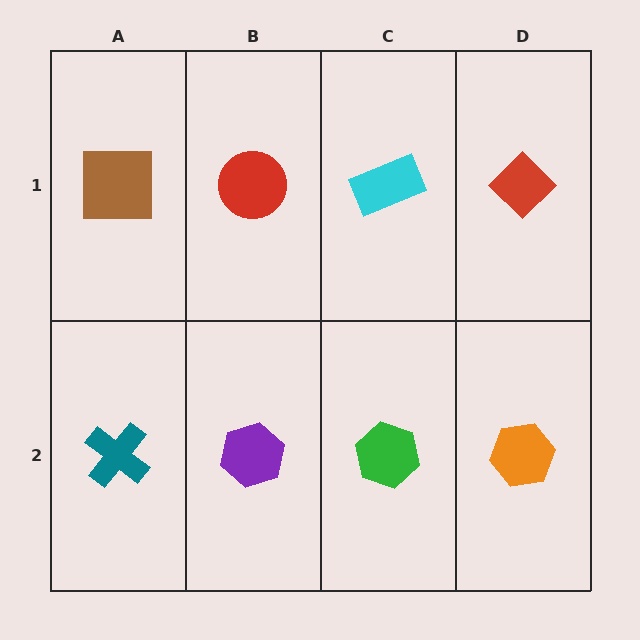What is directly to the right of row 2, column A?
A purple hexagon.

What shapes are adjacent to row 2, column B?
A red circle (row 1, column B), a teal cross (row 2, column A), a green hexagon (row 2, column C).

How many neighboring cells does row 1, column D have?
2.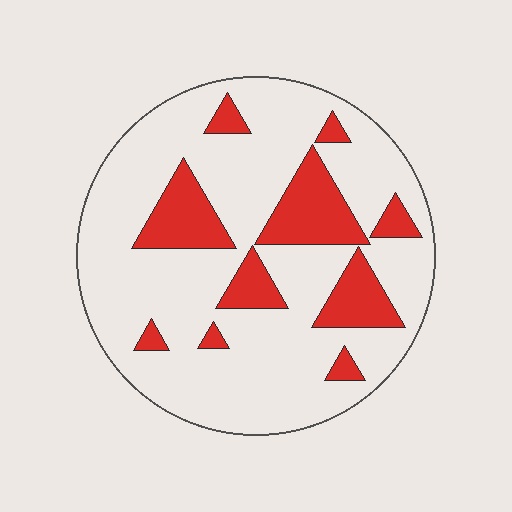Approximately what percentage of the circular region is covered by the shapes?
Approximately 20%.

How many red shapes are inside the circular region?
10.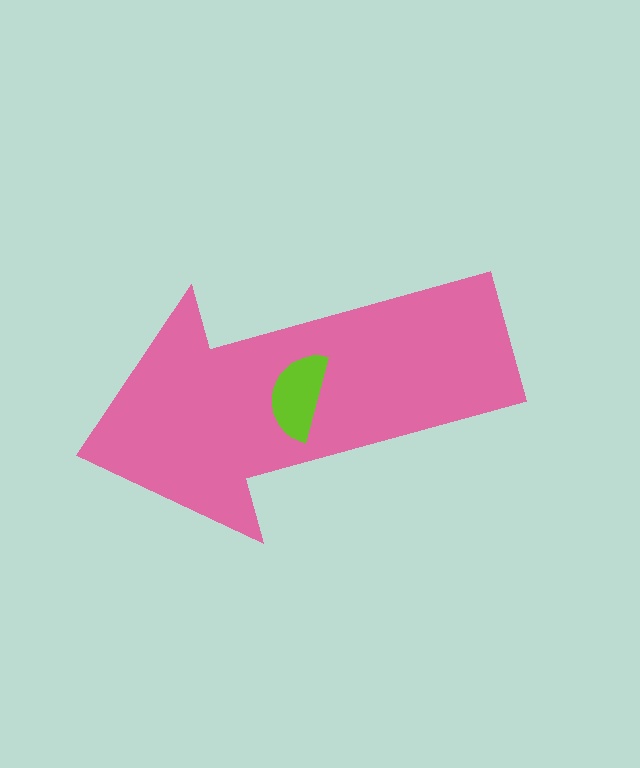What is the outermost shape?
The pink arrow.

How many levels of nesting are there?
2.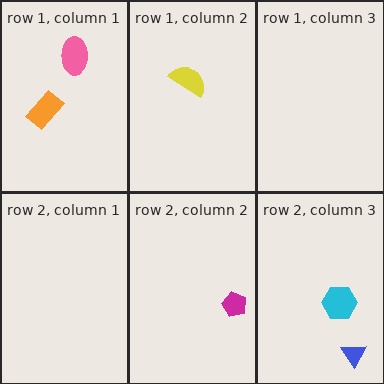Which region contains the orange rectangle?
The row 1, column 1 region.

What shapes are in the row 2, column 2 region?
The magenta pentagon.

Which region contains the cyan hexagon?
The row 2, column 3 region.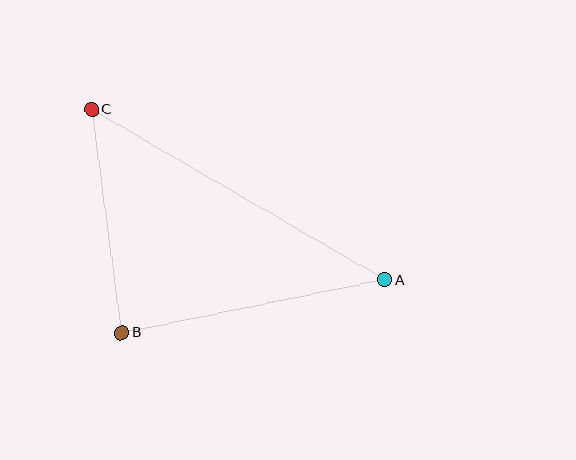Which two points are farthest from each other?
Points A and C are farthest from each other.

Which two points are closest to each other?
Points B and C are closest to each other.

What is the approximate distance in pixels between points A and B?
The distance between A and B is approximately 268 pixels.